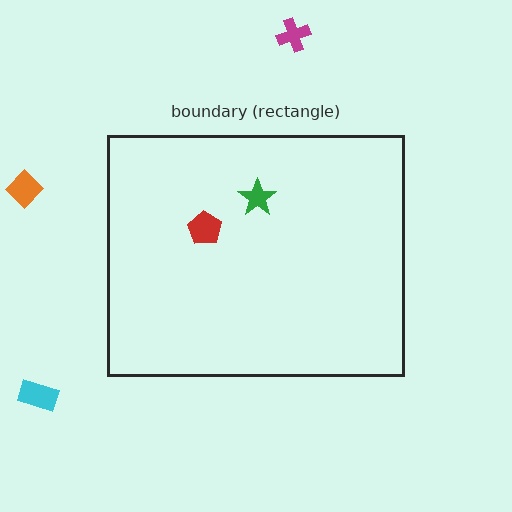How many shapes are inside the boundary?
2 inside, 3 outside.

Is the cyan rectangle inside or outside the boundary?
Outside.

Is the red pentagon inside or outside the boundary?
Inside.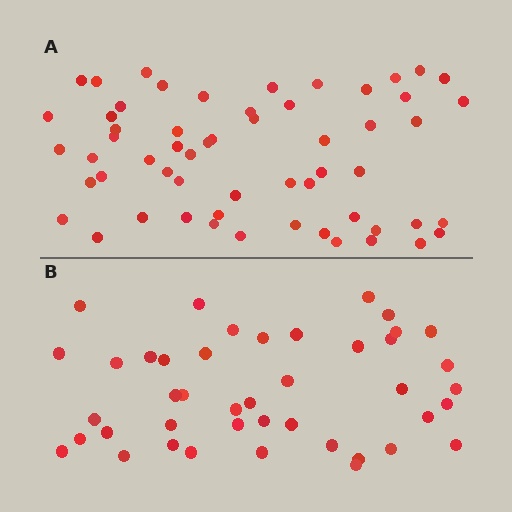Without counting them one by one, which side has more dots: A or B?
Region A (the top region) has more dots.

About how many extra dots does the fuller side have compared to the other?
Region A has approximately 15 more dots than region B.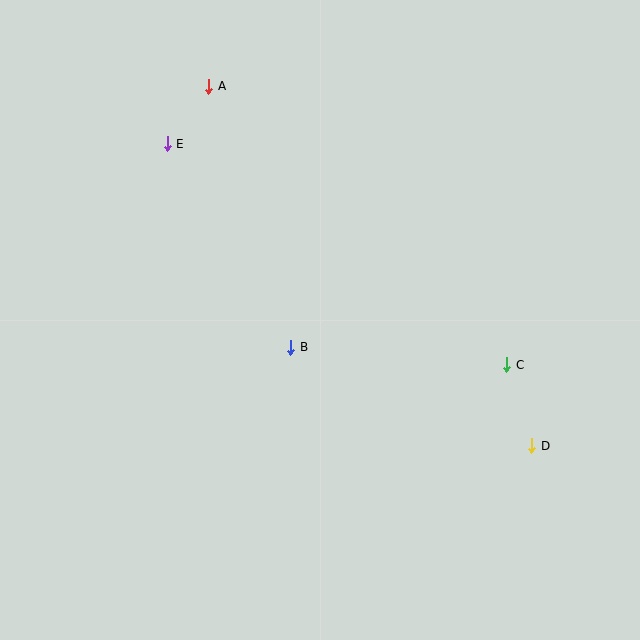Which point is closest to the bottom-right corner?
Point D is closest to the bottom-right corner.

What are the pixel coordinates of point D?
Point D is at (532, 446).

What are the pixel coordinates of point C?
Point C is at (507, 365).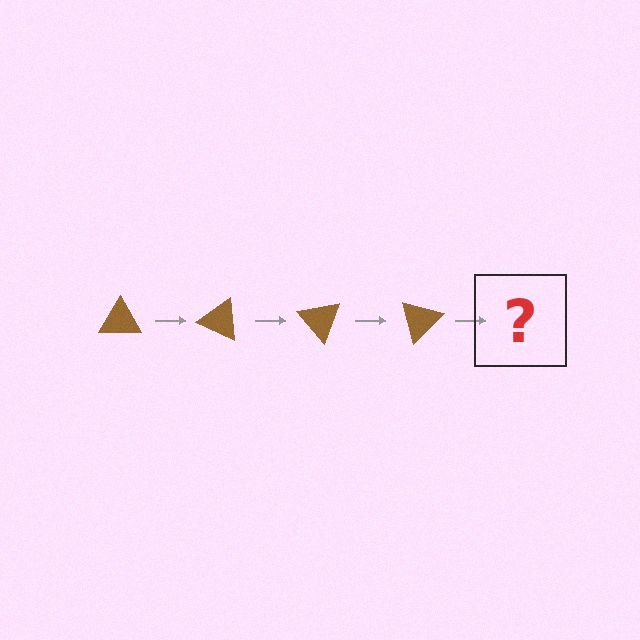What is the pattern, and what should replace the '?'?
The pattern is that the triangle rotates 25 degrees each step. The '?' should be a brown triangle rotated 100 degrees.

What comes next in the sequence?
The next element should be a brown triangle rotated 100 degrees.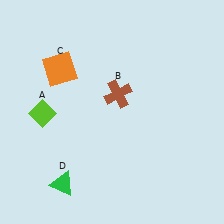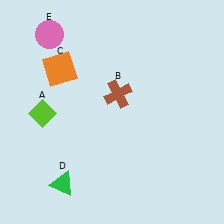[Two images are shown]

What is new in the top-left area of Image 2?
A pink circle (E) was added in the top-left area of Image 2.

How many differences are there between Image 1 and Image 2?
There is 1 difference between the two images.